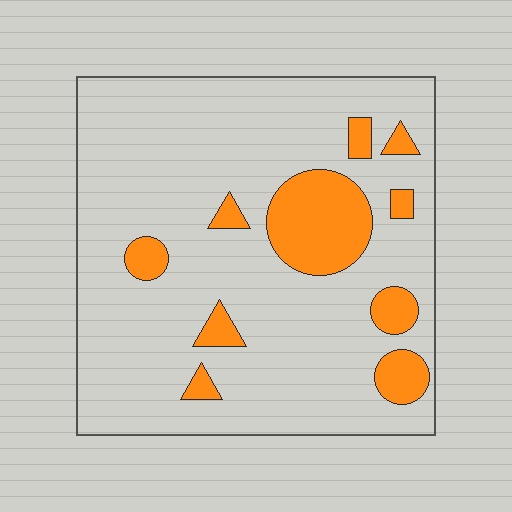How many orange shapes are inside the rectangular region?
10.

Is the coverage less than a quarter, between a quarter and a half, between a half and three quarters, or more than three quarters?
Less than a quarter.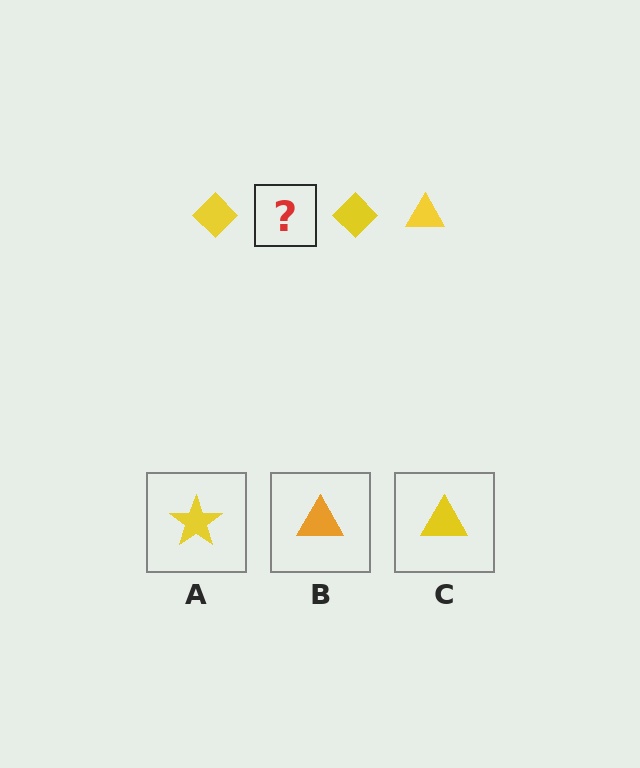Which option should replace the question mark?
Option C.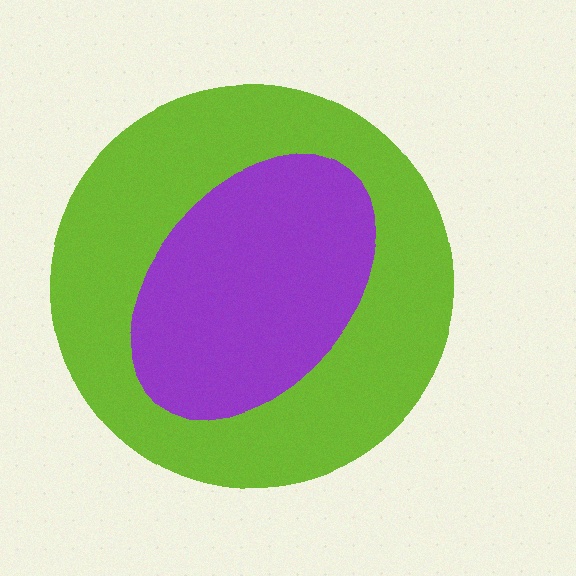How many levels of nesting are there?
2.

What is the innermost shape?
The purple ellipse.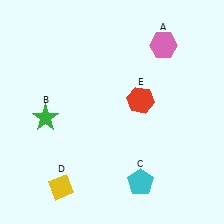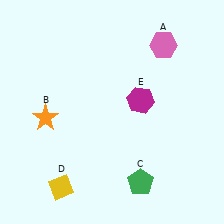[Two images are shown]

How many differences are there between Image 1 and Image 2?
There are 3 differences between the two images.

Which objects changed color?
B changed from green to orange. C changed from cyan to green. E changed from red to magenta.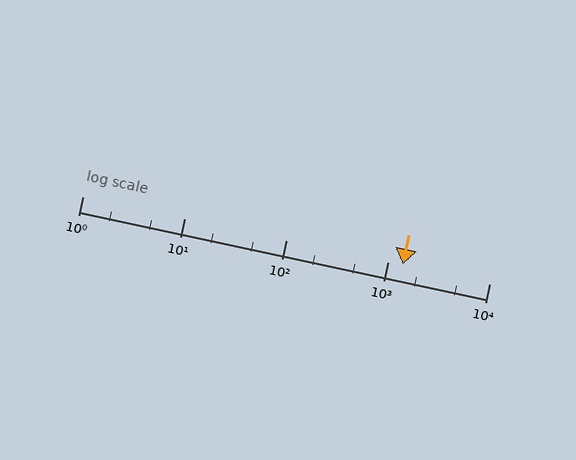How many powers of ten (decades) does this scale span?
The scale spans 4 decades, from 1 to 10000.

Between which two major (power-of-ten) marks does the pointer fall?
The pointer is between 1000 and 10000.